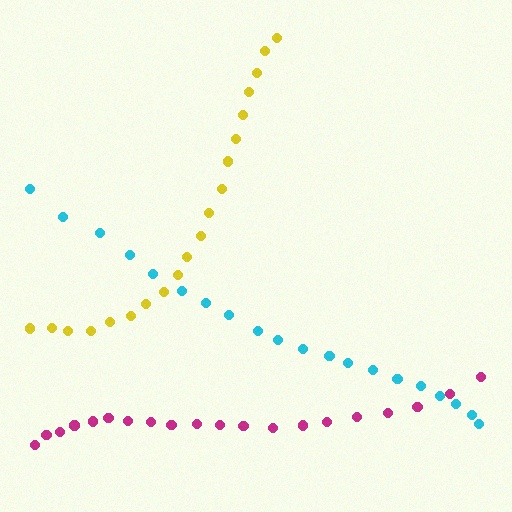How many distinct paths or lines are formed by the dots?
There are 3 distinct paths.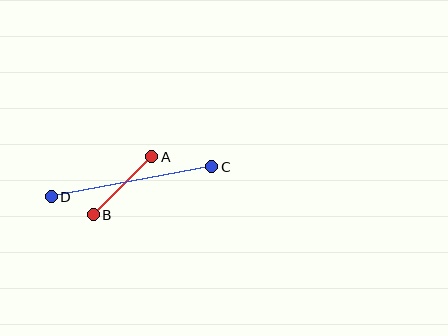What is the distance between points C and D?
The distance is approximately 163 pixels.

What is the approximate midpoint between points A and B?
The midpoint is at approximately (122, 186) pixels.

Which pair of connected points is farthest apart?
Points C and D are farthest apart.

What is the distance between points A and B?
The distance is approximately 82 pixels.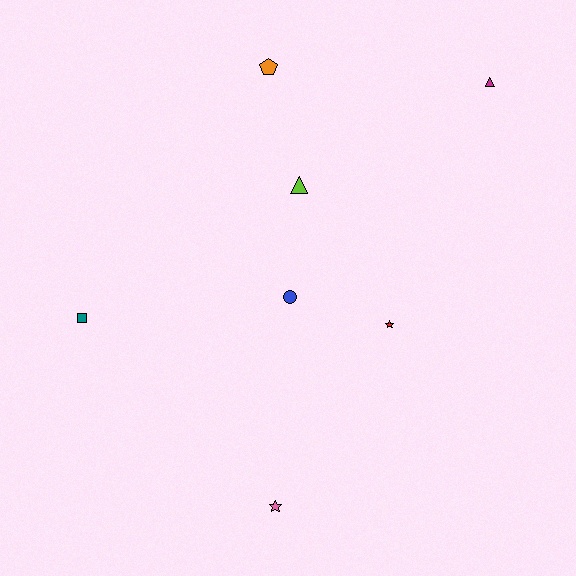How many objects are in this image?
There are 7 objects.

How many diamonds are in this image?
There are no diamonds.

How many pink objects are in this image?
There is 1 pink object.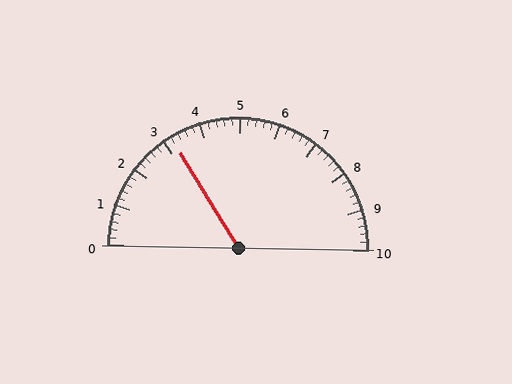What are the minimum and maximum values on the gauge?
The gauge ranges from 0 to 10.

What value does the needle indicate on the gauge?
The needle indicates approximately 3.2.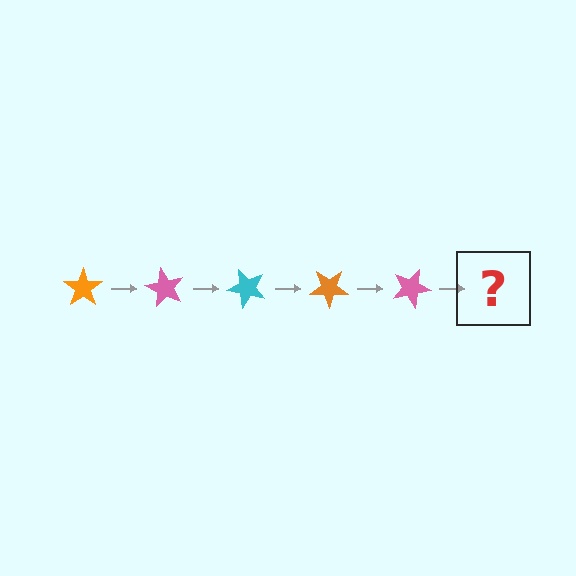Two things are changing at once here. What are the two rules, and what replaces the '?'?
The two rules are that it rotates 60 degrees each step and the color cycles through orange, pink, and cyan. The '?' should be a cyan star, rotated 300 degrees from the start.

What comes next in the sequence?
The next element should be a cyan star, rotated 300 degrees from the start.